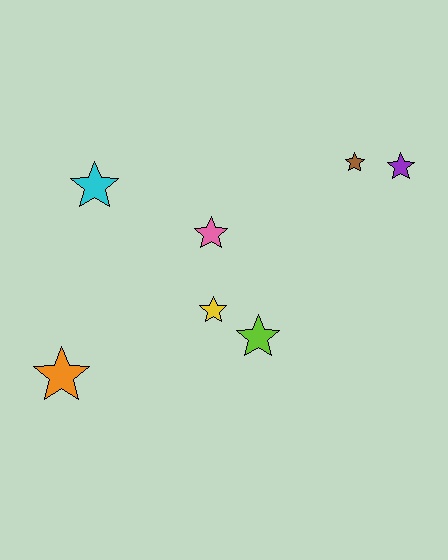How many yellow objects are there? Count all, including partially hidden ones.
There is 1 yellow object.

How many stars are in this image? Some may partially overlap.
There are 7 stars.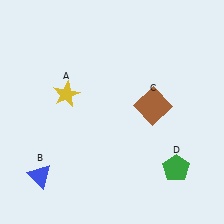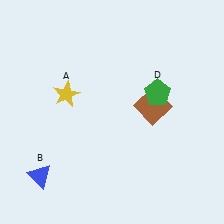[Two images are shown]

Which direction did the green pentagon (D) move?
The green pentagon (D) moved up.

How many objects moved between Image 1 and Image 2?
1 object moved between the two images.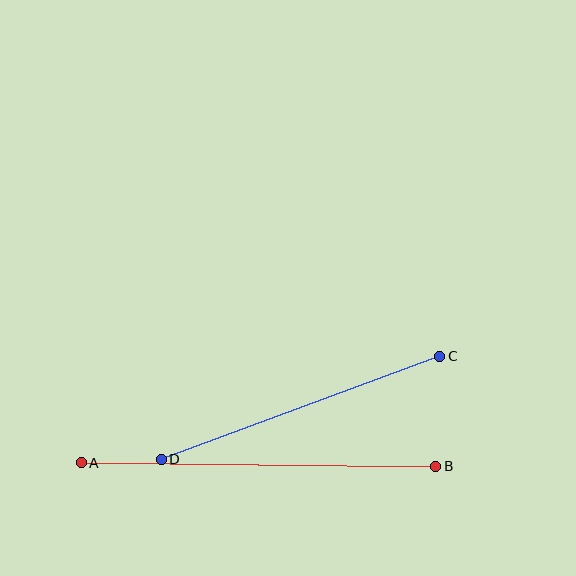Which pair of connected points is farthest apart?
Points A and B are farthest apart.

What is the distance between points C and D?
The distance is approximately 297 pixels.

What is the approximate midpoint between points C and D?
The midpoint is at approximately (301, 408) pixels.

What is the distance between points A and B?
The distance is approximately 354 pixels.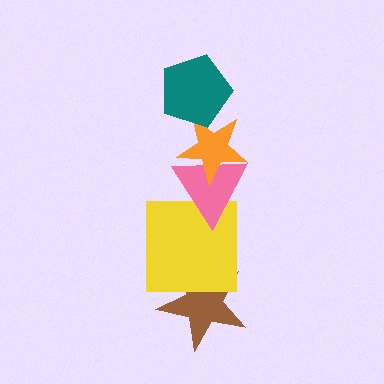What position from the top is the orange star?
The orange star is 2nd from the top.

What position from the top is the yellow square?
The yellow square is 4th from the top.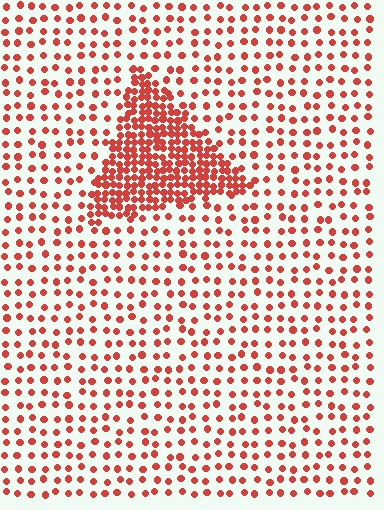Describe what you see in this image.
The image contains small red elements arranged at two different densities. A triangle-shaped region is visible where the elements are more densely packed than the surrounding area.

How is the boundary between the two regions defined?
The boundary is defined by a change in element density (approximately 3.0x ratio). All elements are the same color, size, and shape.